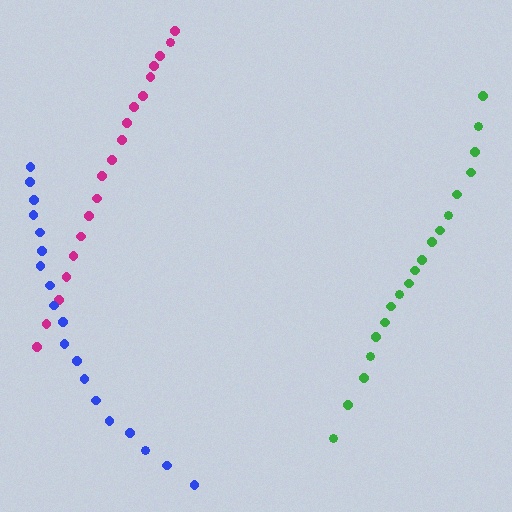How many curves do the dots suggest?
There are 3 distinct paths.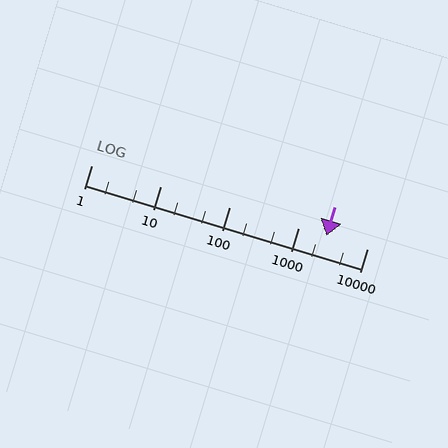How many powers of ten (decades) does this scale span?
The scale spans 4 decades, from 1 to 10000.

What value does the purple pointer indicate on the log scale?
The pointer indicates approximately 2600.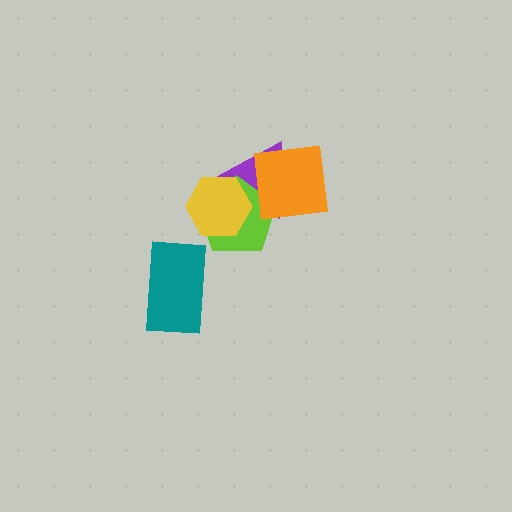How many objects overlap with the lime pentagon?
3 objects overlap with the lime pentagon.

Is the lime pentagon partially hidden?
Yes, it is partially covered by another shape.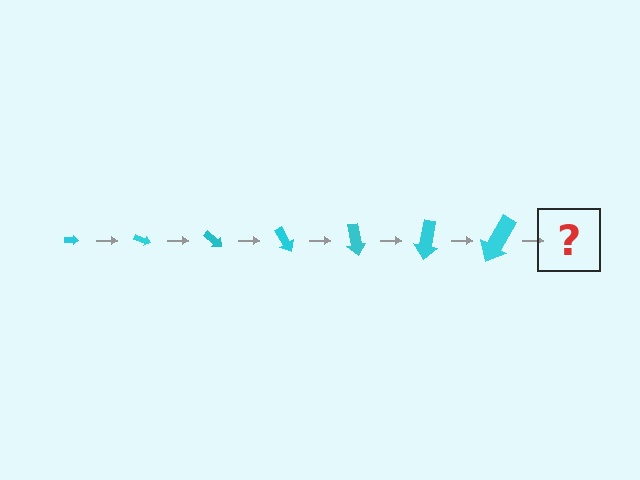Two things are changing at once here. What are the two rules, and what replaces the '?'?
The two rules are that the arrow grows larger each step and it rotates 20 degrees each step. The '?' should be an arrow, larger than the previous one and rotated 140 degrees from the start.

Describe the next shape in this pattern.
It should be an arrow, larger than the previous one and rotated 140 degrees from the start.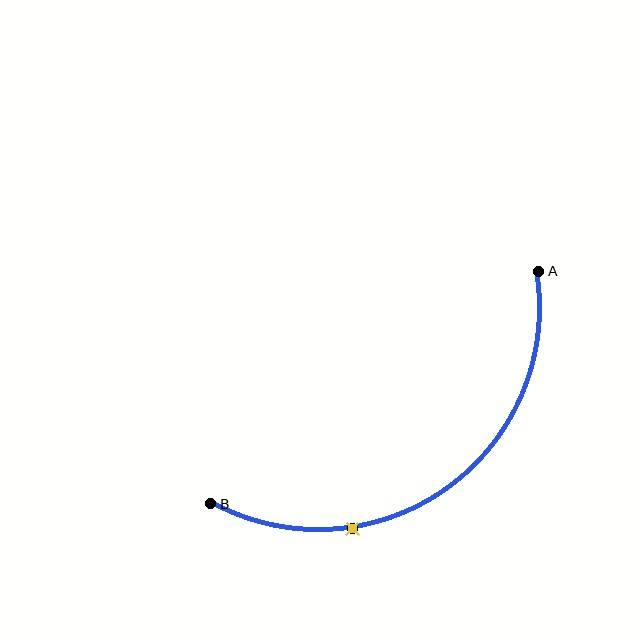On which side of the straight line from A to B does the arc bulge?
The arc bulges below and to the right of the straight line connecting A and B.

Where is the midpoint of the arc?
The arc midpoint is the point on the curve farthest from the straight line joining A and B. It sits below and to the right of that line.